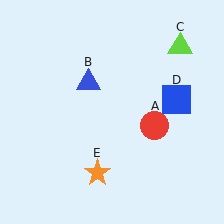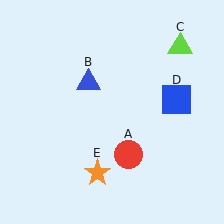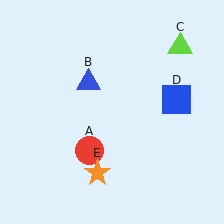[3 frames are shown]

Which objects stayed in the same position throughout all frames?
Blue triangle (object B) and lime triangle (object C) and blue square (object D) and orange star (object E) remained stationary.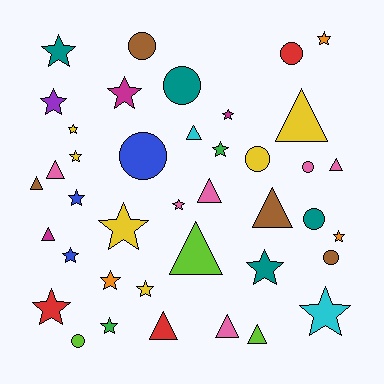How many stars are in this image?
There are 19 stars.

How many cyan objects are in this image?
There are 2 cyan objects.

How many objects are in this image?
There are 40 objects.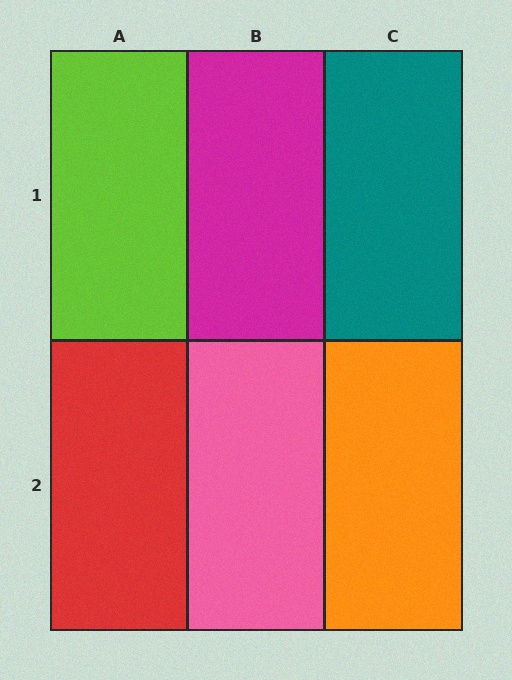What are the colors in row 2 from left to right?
Red, pink, orange.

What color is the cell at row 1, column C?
Teal.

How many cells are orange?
1 cell is orange.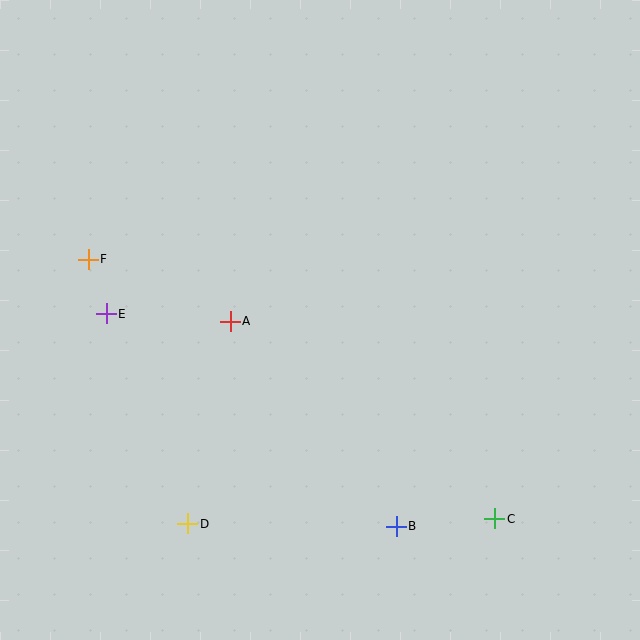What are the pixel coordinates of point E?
Point E is at (106, 314).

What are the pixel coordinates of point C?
Point C is at (495, 519).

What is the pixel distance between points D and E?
The distance between D and E is 225 pixels.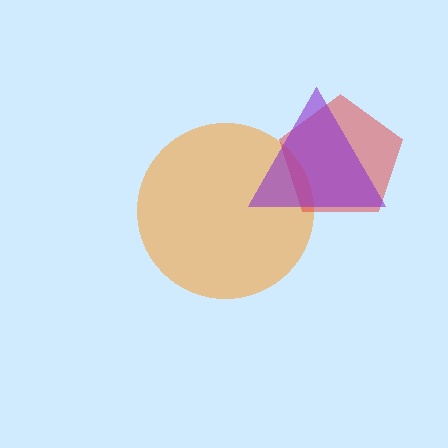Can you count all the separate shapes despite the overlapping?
Yes, there are 3 separate shapes.